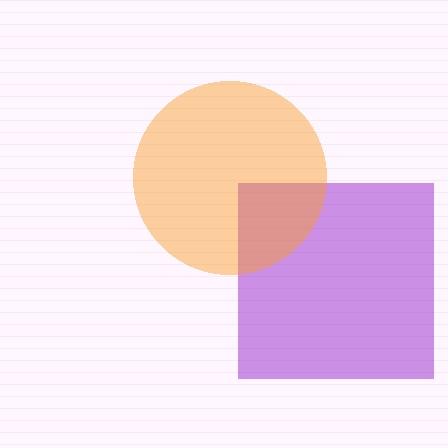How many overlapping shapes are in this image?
There are 2 overlapping shapes in the image.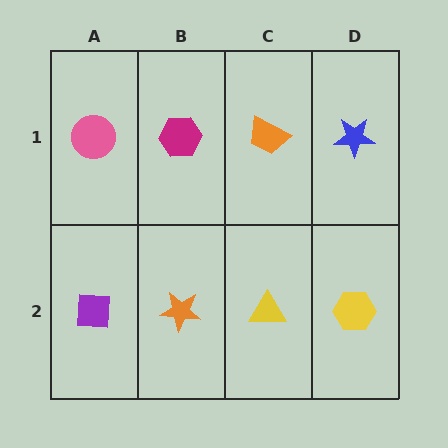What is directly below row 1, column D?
A yellow hexagon.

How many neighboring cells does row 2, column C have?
3.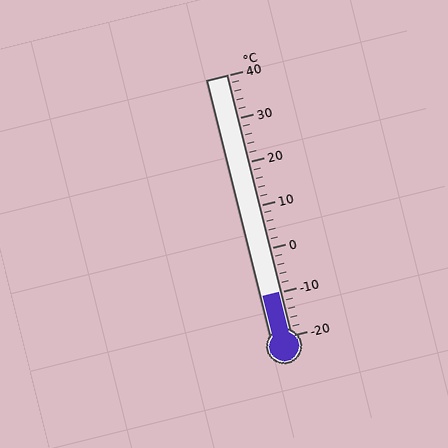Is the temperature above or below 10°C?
The temperature is below 10°C.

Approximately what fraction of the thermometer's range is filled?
The thermometer is filled to approximately 15% of its range.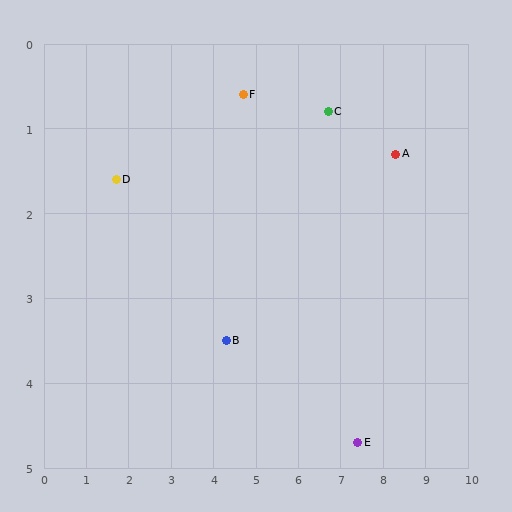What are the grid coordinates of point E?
Point E is at approximately (7.4, 4.7).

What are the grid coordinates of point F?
Point F is at approximately (4.7, 0.6).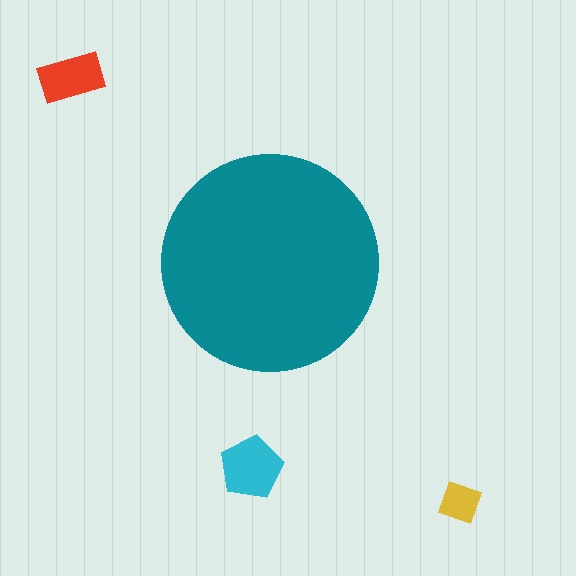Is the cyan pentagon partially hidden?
No, the cyan pentagon is fully visible.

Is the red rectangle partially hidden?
No, the red rectangle is fully visible.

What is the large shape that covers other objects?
A teal circle.